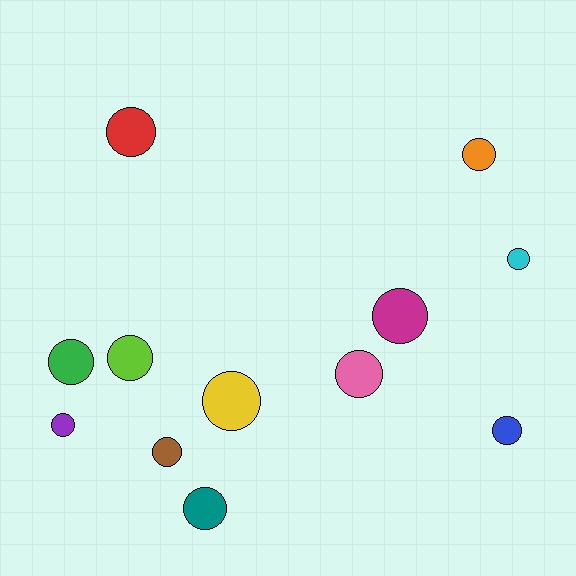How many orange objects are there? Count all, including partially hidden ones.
There is 1 orange object.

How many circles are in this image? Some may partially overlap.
There are 12 circles.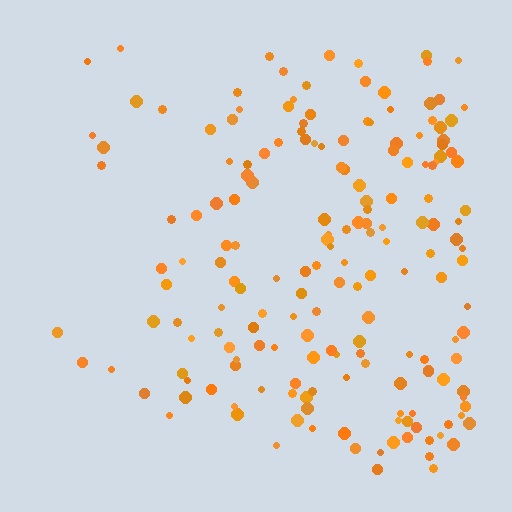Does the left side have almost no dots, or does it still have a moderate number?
Still a moderate number, just noticeably fewer than the right.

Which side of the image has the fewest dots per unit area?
The left.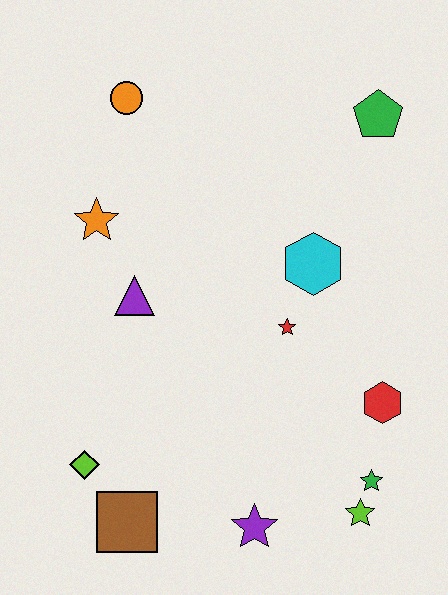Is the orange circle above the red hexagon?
Yes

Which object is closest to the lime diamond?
The brown square is closest to the lime diamond.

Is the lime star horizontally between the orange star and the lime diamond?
No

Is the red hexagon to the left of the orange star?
No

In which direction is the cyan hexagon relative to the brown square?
The cyan hexagon is above the brown square.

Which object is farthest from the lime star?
The orange circle is farthest from the lime star.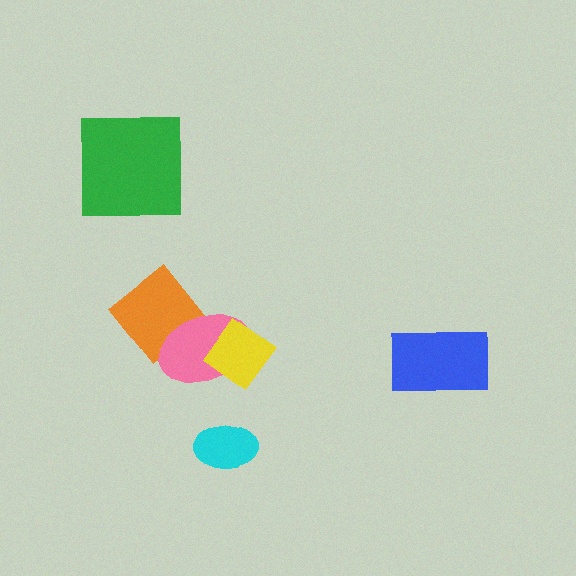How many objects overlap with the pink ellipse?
2 objects overlap with the pink ellipse.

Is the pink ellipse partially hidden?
Yes, it is partially covered by another shape.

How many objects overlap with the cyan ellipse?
0 objects overlap with the cyan ellipse.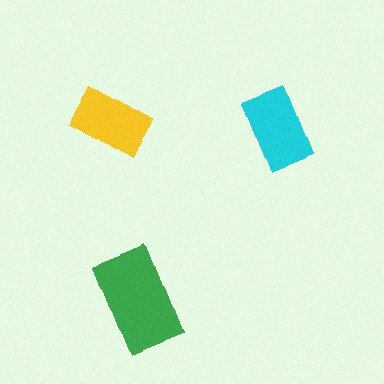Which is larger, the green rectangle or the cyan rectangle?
The green one.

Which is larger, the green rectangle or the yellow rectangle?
The green one.